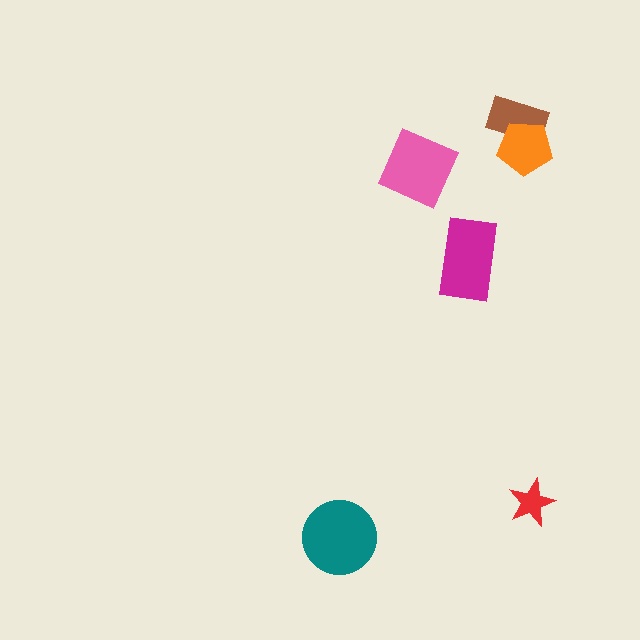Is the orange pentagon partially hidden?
No, no other shape covers it.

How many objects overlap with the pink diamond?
0 objects overlap with the pink diamond.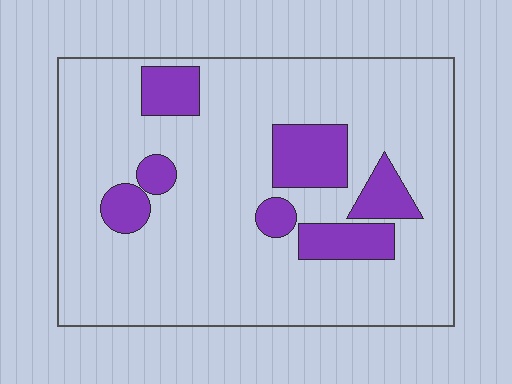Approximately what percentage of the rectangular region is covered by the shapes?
Approximately 15%.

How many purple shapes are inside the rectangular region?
7.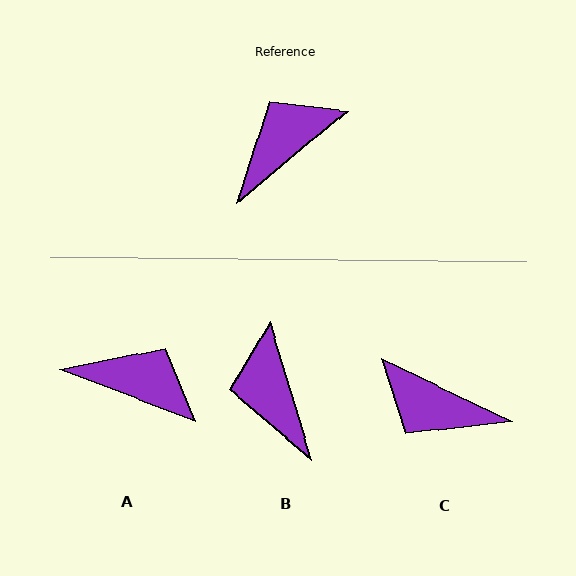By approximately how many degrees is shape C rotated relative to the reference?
Approximately 114 degrees counter-clockwise.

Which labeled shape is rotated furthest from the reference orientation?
C, about 114 degrees away.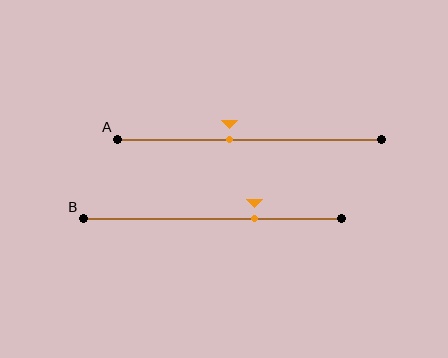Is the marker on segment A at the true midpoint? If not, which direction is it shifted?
No, the marker on segment A is shifted to the left by about 7% of the segment length.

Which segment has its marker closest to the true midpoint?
Segment A has its marker closest to the true midpoint.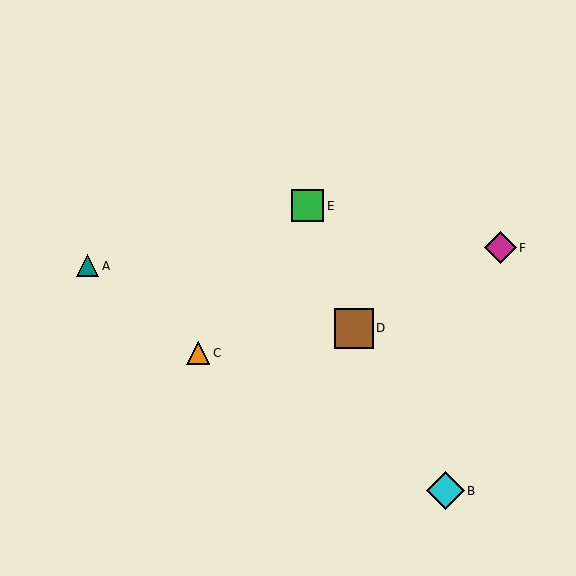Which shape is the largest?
The brown square (labeled D) is the largest.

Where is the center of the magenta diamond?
The center of the magenta diamond is at (500, 248).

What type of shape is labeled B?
Shape B is a cyan diamond.